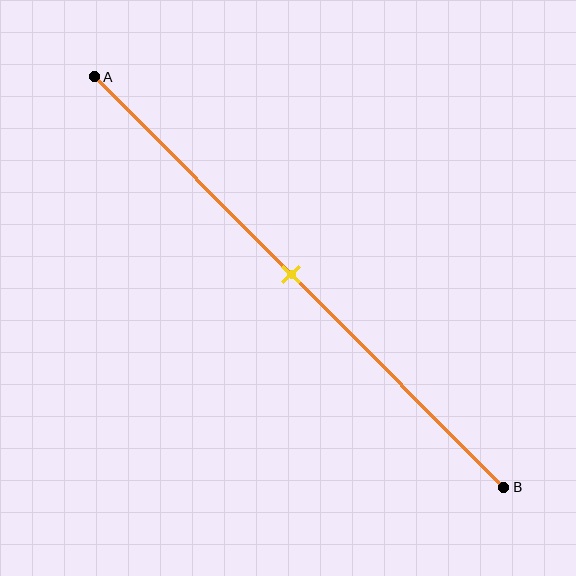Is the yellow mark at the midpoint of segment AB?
Yes, the mark is approximately at the midpoint.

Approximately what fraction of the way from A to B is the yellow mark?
The yellow mark is approximately 50% of the way from A to B.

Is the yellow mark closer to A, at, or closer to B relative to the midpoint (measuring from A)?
The yellow mark is approximately at the midpoint of segment AB.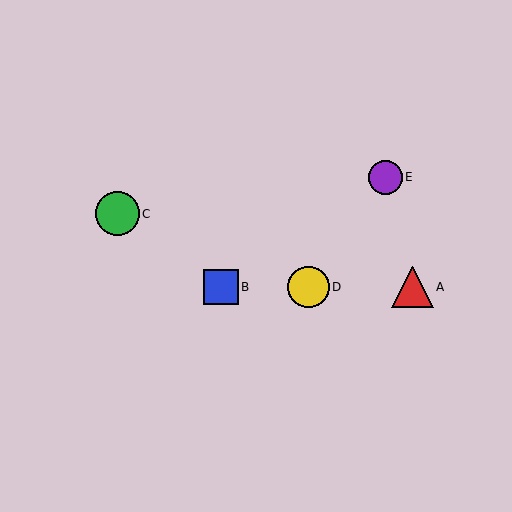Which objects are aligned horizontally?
Objects A, B, D are aligned horizontally.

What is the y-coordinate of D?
Object D is at y≈287.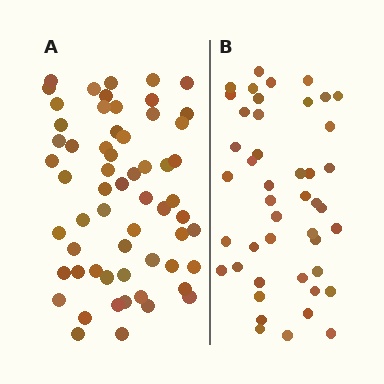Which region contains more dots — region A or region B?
Region A (the left region) has more dots.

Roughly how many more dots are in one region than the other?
Region A has approximately 15 more dots than region B.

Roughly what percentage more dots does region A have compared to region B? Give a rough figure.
About 35% more.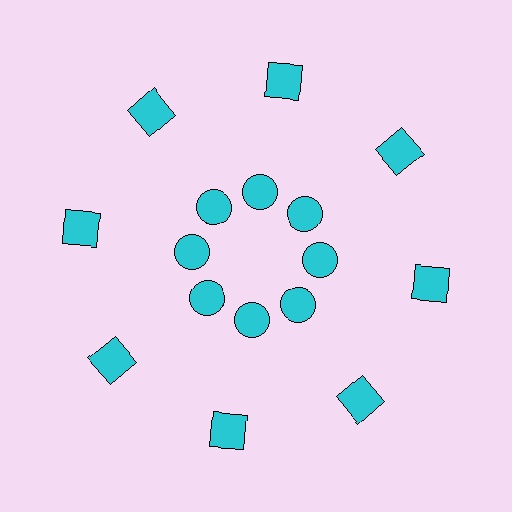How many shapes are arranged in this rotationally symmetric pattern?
There are 16 shapes, arranged in 8 groups of 2.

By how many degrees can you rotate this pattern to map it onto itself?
The pattern maps onto itself every 45 degrees of rotation.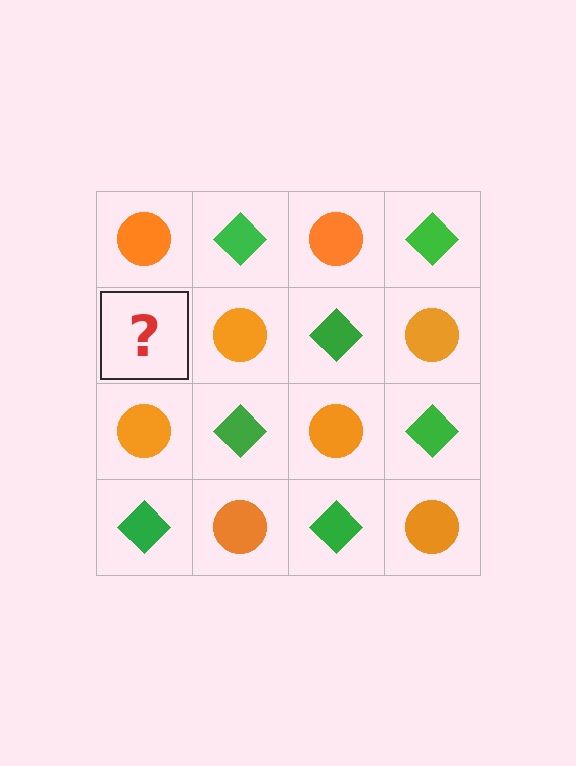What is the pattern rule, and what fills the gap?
The rule is that it alternates orange circle and green diamond in a checkerboard pattern. The gap should be filled with a green diamond.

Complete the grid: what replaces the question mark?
The question mark should be replaced with a green diamond.